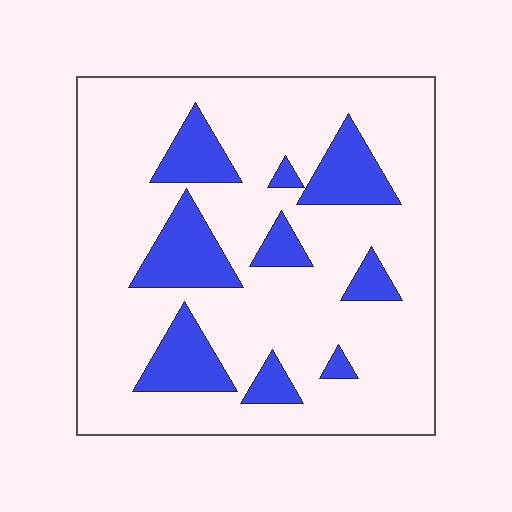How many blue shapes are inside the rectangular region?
9.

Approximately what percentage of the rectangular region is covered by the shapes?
Approximately 20%.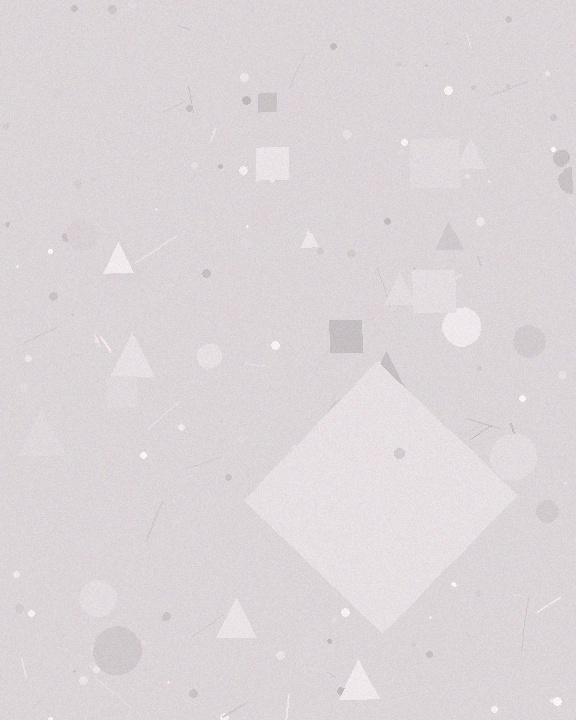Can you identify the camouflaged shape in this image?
The camouflaged shape is a diamond.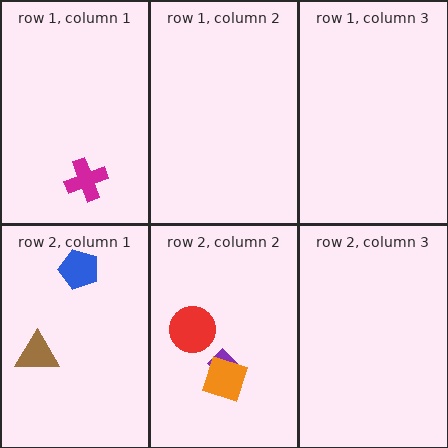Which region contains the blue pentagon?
The row 2, column 1 region.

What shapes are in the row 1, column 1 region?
The magenta cross.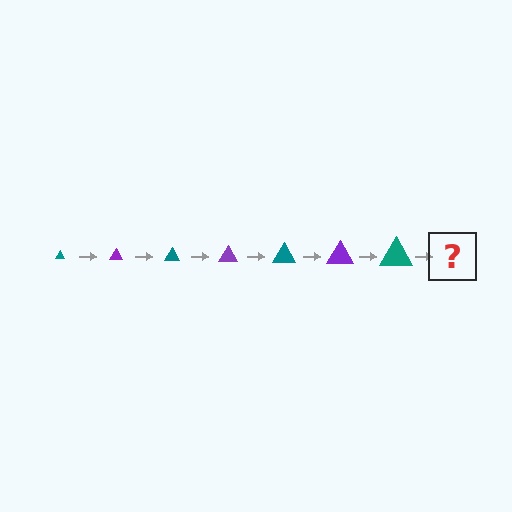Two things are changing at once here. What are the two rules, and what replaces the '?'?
The two rules are that the triangle grows larger each step and the color cycles through teal and purple. The '?' should be a purple triangle, larger than the previous one.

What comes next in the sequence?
The next element should be a purple triangle, larger than the previous one.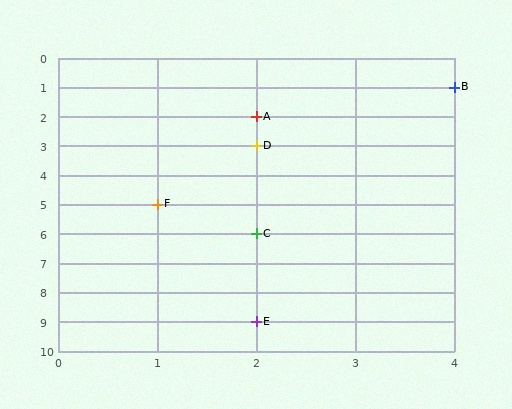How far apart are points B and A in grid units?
Points B and A are 2 columns and 1 row apart (about 2.2 grid units diagonally).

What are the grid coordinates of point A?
Point A is at grid coordinates (2, 2).